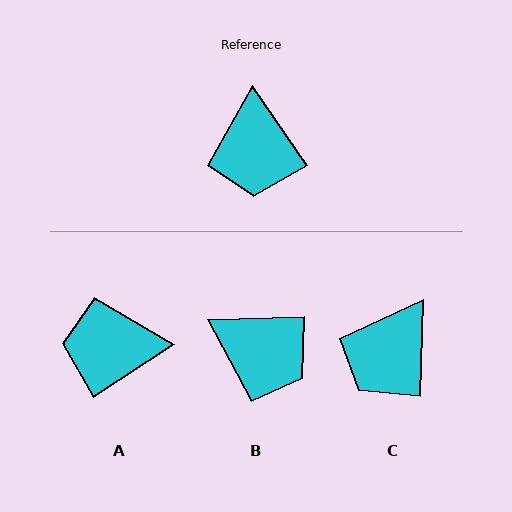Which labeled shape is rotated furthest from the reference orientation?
A, about 91 degrees away.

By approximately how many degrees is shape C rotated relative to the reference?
Approximately 36 degrees clockwise.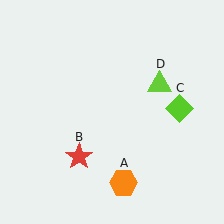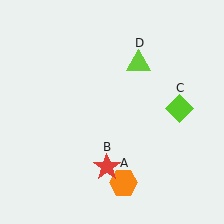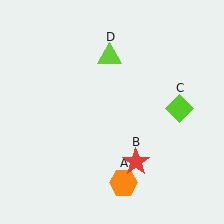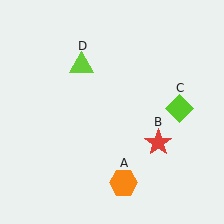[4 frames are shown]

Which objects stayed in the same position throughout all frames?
Orange hexagon (object A) and lime diamond (object C) remained stationary.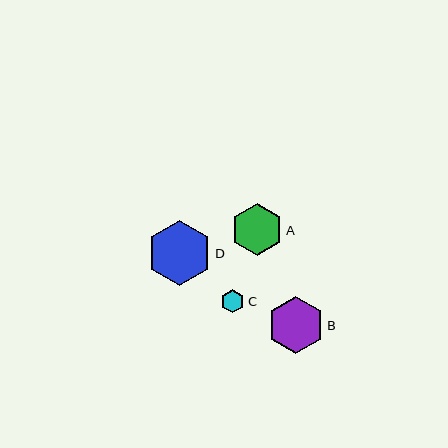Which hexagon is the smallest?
Hexagon C is the smallest with a size of approximately 24 pixels.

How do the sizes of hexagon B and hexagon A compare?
Hexagon B and hexagon A are approximately the same size.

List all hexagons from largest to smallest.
From largest to smallest: D, B, A, C.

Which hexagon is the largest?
Hexagon D is the largest with a size of approximately 64 pixels.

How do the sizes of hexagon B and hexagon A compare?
Hexagon B and hexagon A are approximately the same size.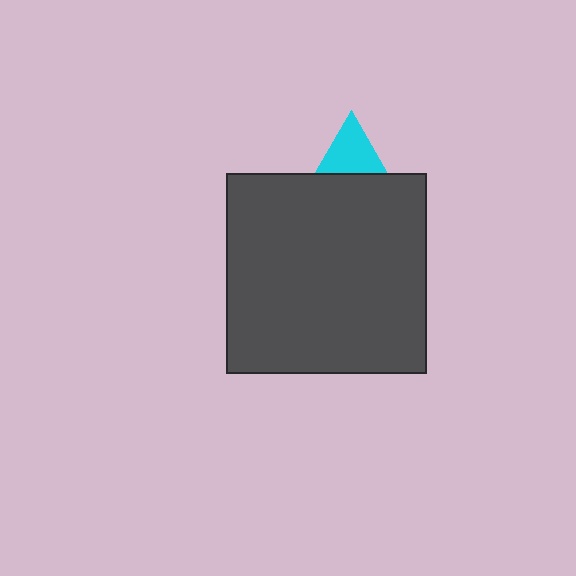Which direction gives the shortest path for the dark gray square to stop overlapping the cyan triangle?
Moving down gives the shortest separation.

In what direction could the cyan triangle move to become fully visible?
The cyan triangle could move up. That would shift it out from behind the dark gray square entirely.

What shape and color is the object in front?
The object in front is a dark gray square.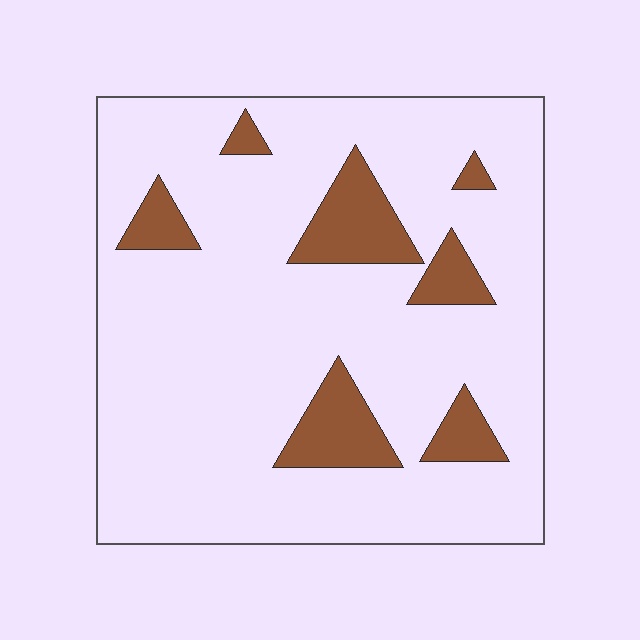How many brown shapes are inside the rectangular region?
7.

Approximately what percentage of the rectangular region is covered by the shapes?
Approximately 15%.